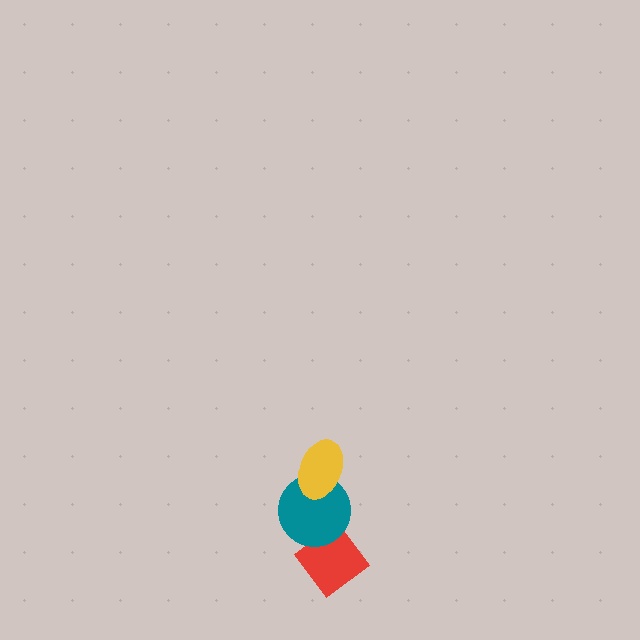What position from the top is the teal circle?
The teal circle is 2nd from the top.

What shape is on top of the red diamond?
The teal circle is on top of the red diamond.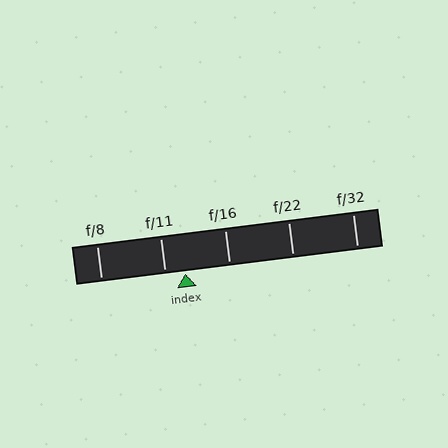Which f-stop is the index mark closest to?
The index mark is closest to f/11.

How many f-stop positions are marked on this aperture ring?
There are 5 f-stop positions marked.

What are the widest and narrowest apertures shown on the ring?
The widest aperture shown is f/8 and the narrowest is f/32.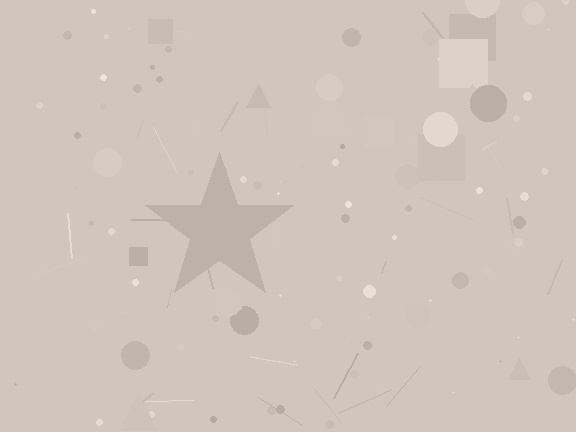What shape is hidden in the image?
A star is hidden in the image.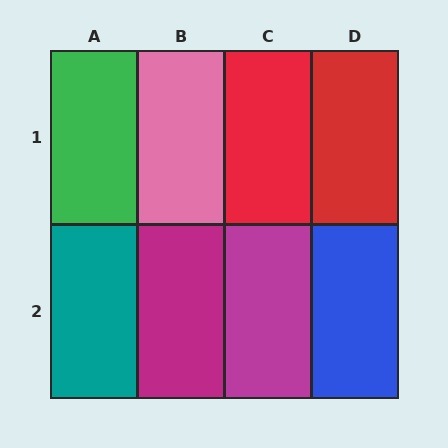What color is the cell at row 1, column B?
Pink.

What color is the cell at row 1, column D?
Red.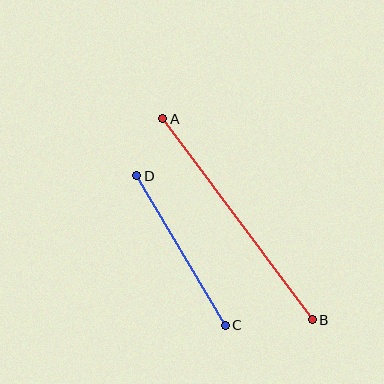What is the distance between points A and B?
The distance is approximately 250 pixels.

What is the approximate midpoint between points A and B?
The midpoint is at approximately (238, 219) pixels.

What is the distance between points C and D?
The distance is approximately 174 pixels.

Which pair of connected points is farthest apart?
Points A and B are farthest apart.